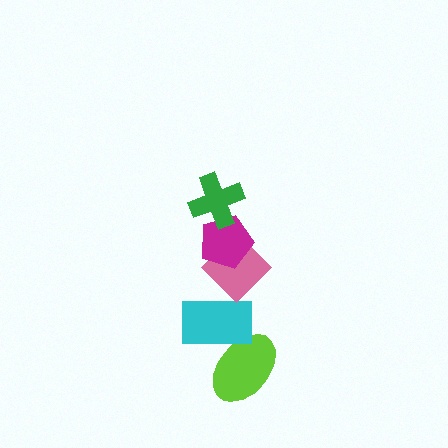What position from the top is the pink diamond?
The pink diamond is 3rd from the top.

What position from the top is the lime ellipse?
The lime ellipse is 5th from the top.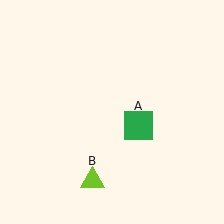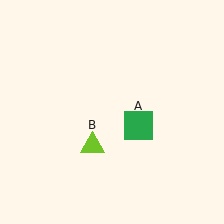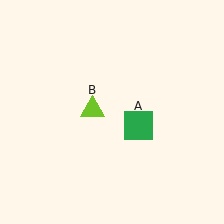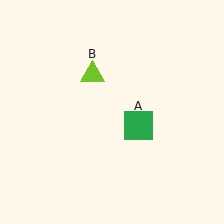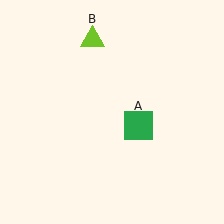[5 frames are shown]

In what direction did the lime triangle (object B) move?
The lime triangle (object B) moved up.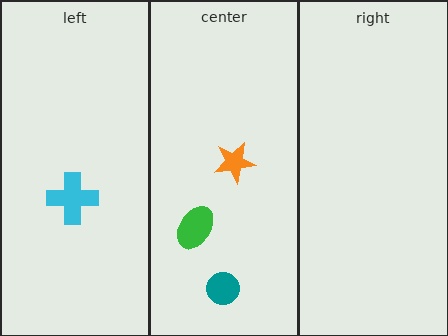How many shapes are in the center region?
3.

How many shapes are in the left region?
1.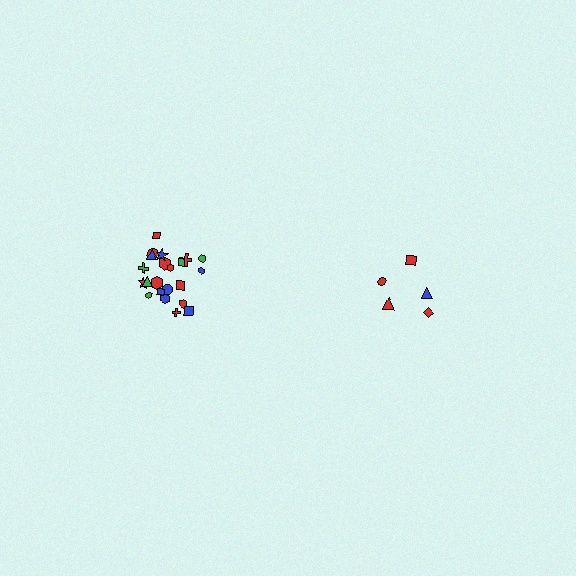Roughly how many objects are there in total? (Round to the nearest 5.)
Roughly 25 objects in total.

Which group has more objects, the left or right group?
The left group.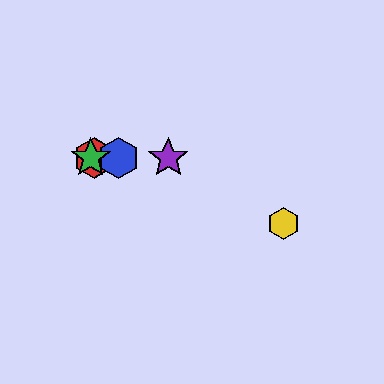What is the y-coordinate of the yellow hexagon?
The yellow hexagon is at y≈224.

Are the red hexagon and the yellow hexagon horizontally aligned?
No, the red hexagon is at y≈158 and the yellow hexagon is at y≈224.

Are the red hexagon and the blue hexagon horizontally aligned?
Yes, both are at y≈158.